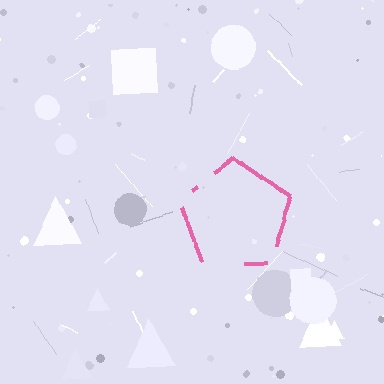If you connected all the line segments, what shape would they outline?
They would outline a pentagon.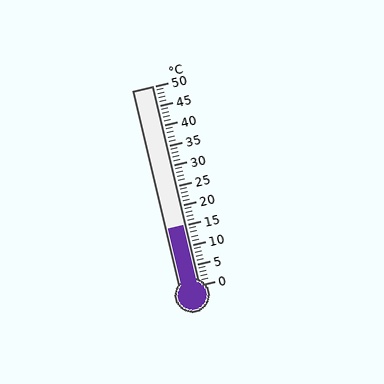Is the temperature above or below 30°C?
The temperature is below 30°C.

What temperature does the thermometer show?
The thermometer shows approximately 15°C.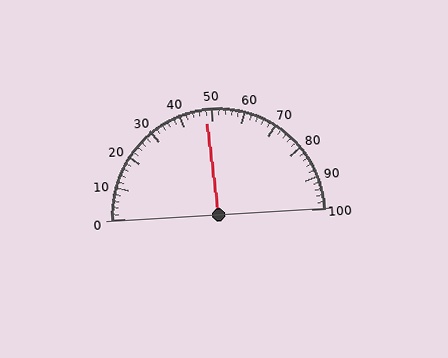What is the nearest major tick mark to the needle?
The nearest major tick mark is 50.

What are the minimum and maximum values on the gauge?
The gauge ranges from 0 to 100.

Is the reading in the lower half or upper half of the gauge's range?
The reading is in the lower half of the range (0 to 100).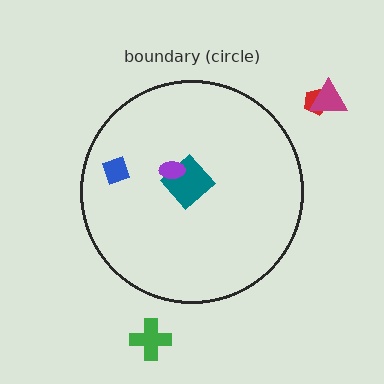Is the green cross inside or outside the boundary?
Outside.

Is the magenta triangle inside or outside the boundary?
Outside.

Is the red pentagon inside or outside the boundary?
Outside.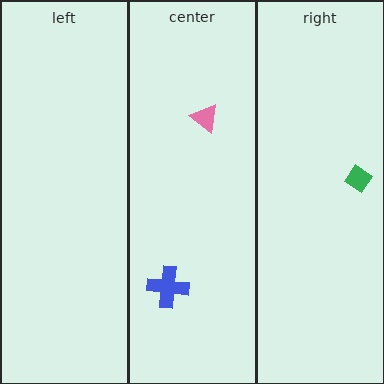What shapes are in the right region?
The green diamond.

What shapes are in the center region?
The pink triangle, the blue cross.